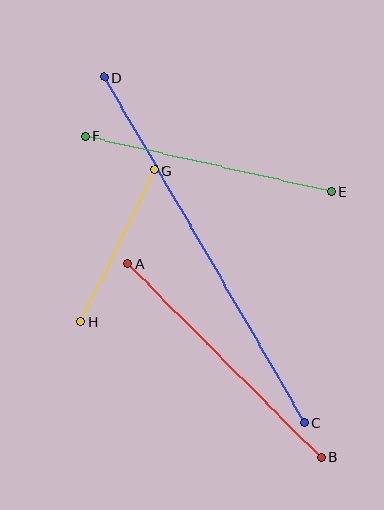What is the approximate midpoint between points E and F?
The midpoint is at approximately (208, 164) pixels.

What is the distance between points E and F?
The distance is approximately 253 pixels.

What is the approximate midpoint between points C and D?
The midpoint is at approximately (204, 250) pixels.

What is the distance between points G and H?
The distance is approximately 169 pixels.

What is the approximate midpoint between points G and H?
The midpoint is at approximately (118, 246) pixels.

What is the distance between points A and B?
The distance is approximately 274 pixels.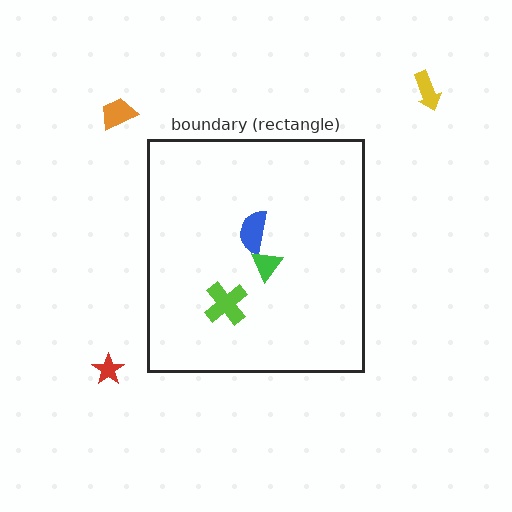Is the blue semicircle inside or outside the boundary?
Inside.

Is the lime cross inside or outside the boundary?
Inside.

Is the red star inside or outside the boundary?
Outside.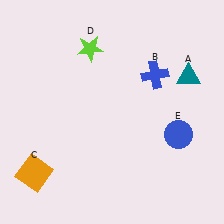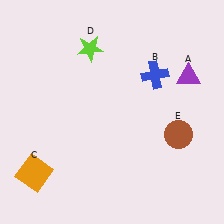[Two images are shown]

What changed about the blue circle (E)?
In Image 1, E is blue. In Image 2, it changed to brown.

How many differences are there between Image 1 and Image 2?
There are 2 differences between the two images.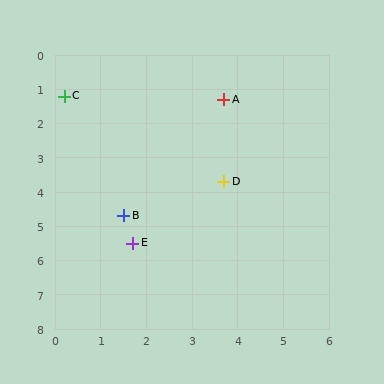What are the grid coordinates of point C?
Point C is at approximately (0.2, 1.2).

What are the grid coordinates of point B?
Point B is at approximately (1.5, 4.7).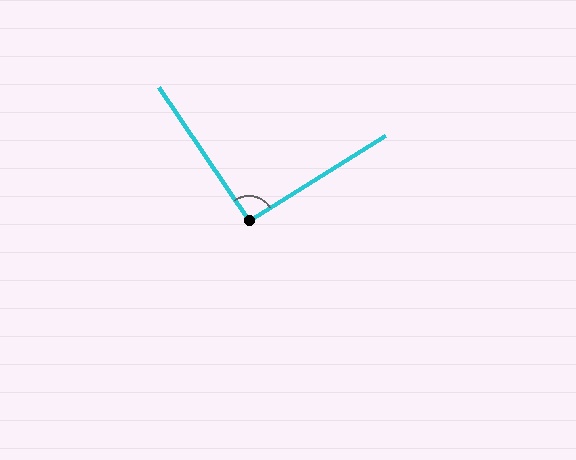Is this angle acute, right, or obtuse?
It is approximately a right angle.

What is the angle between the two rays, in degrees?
Approximately 92 degrees.